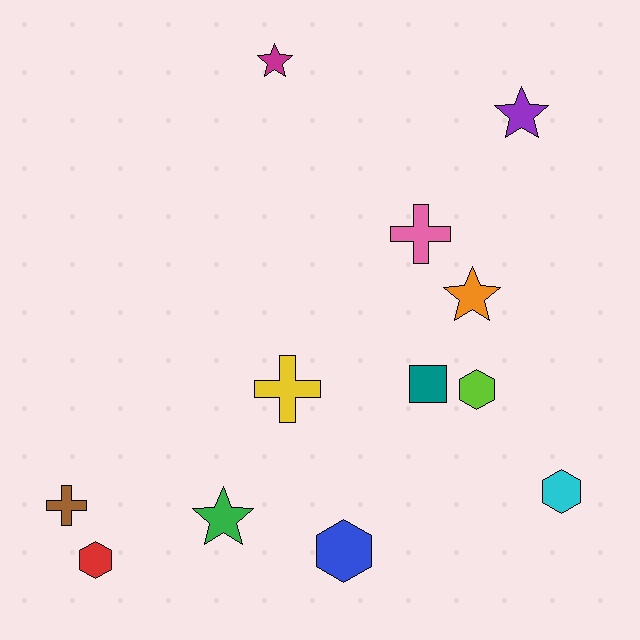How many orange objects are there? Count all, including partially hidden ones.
There is 1 orange object.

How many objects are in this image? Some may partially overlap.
There are 12 objects.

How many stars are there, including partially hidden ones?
There are 4 stars.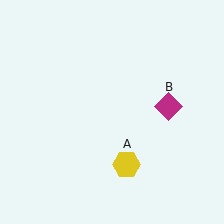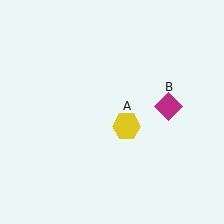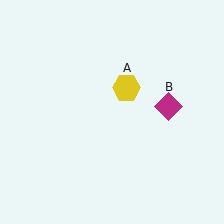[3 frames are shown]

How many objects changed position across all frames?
1 object changed position: yellow hexagon (object A).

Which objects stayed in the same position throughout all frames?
Magenta diamond (object B) remained stationary.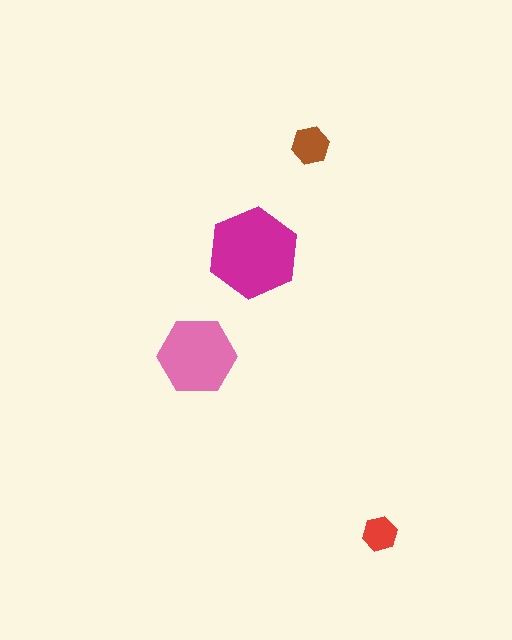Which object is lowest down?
The red hexagon is bottommost.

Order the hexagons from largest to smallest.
the magenta one, the pink one, the brown one, the red one.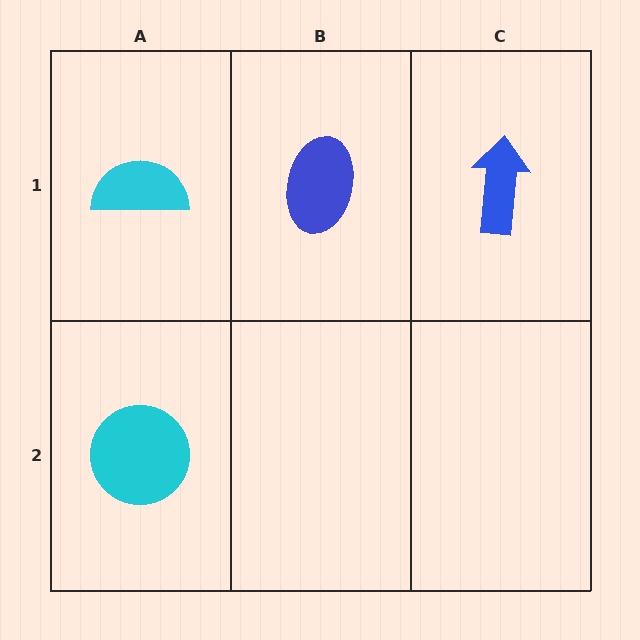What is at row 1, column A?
A cyan semicircle.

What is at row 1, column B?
A blue ellipse.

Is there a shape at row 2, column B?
No, that cell is empty.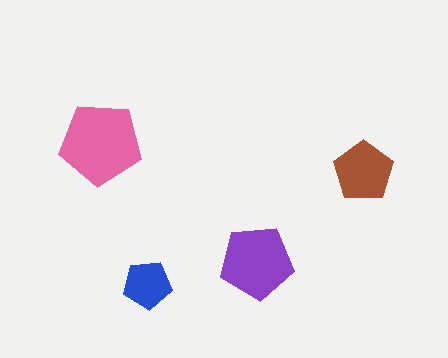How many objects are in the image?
There are 4 objects in the image.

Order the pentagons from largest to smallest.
the pink one, the purple one, the brown one, the blue one.